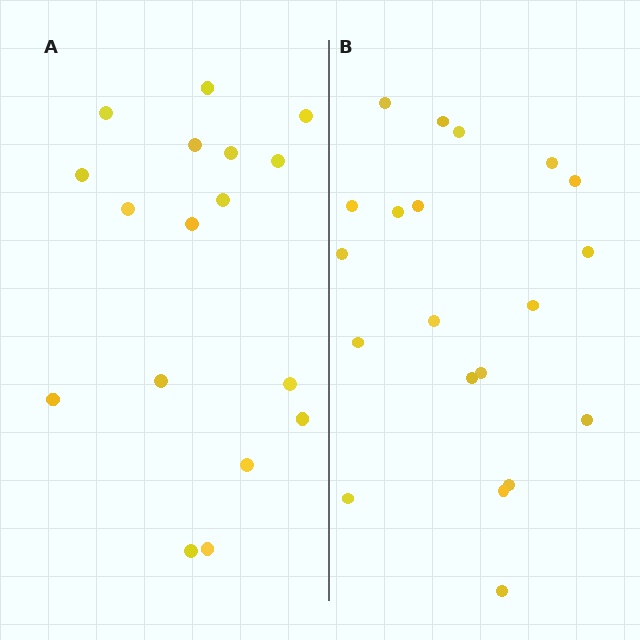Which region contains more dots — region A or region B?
Region B (the right region) has more dots.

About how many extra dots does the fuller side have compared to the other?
Region B has just a few more — roughly 2 or 3 more dots than region A.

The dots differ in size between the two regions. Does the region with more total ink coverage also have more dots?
No. Region A has more total ink coverage because its dots are larger, but region B actually contains more individual dots. Total area can be misleading — the number of items is what matters here.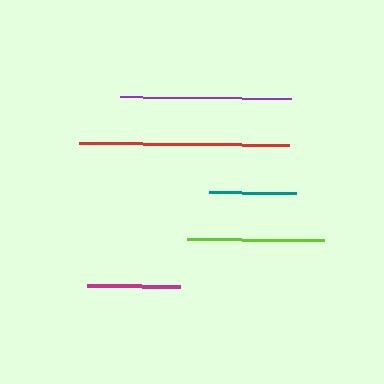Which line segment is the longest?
The red line is the longest at approximately 210 pixels.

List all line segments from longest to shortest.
From longest to shortest: red, purple, lime, magenta, teal.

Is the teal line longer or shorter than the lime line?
The lime line is longer than the teal line.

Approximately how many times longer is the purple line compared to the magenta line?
The purple line is approximately 1.8 times the length of the magenta line.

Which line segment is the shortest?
The teal line is the shortest at approximately 87 pixels.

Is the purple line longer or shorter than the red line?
The red line is longer than the purple line.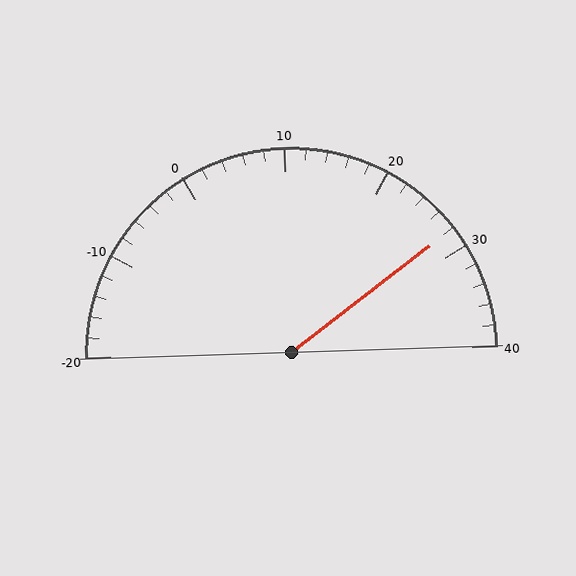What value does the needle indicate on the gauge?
The needle indicates approximately 28.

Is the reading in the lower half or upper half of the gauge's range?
The reading is in the upper half of the range (-20 to 40).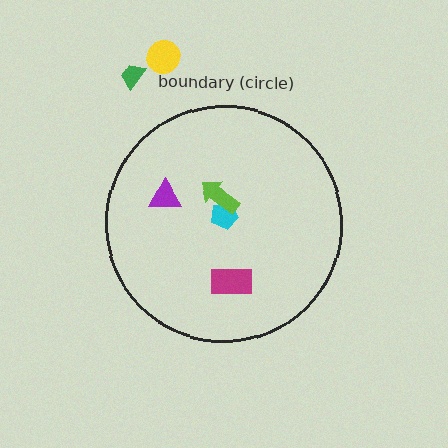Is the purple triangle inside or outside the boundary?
Inside.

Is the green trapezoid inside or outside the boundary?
Outside.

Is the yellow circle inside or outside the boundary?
Outside.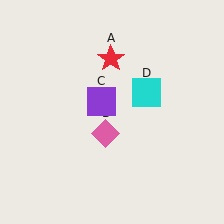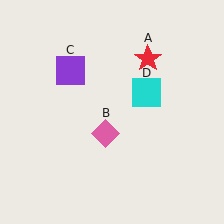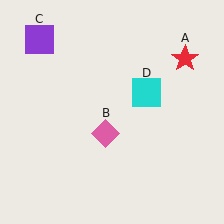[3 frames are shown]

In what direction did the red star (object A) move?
The red star (object A) moved right.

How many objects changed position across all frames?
2 objects changed position: red star (object A), purple square (object C).